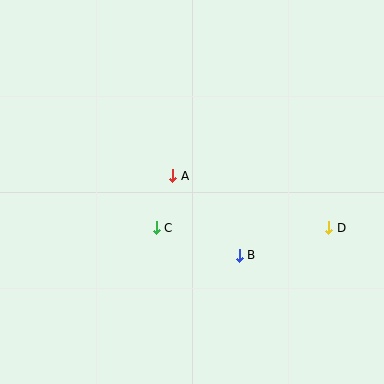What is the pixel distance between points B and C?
The distance between B and C is 88 pixels.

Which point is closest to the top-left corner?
Point A is closest to the top-left corner.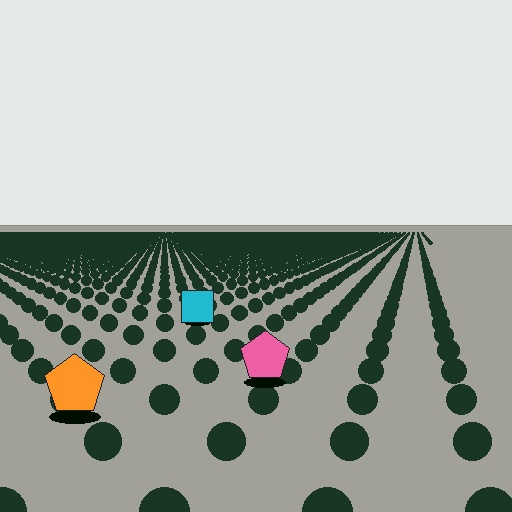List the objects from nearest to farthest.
From nearest to farthest: the orange pentagon, the pink pentagon, the cyan square.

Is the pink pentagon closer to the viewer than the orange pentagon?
No. The orange pentagon is closer — you can tell from the texture gradient: the ground texture is coarser near it.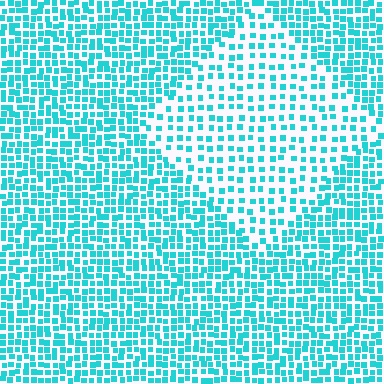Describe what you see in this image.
The image contains small cyan elements arranged at two different densities. A diamond-shaped region is visible where the elements are less densely packed than the surrounding area.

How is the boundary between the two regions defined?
The boundary is defined by a change in element density (approximately 1.9x ratio). All elements are the same color, size, and shape.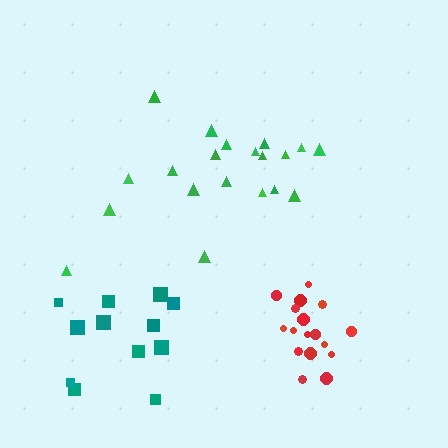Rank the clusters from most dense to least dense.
red, green, teal.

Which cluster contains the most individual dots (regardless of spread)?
Green (20).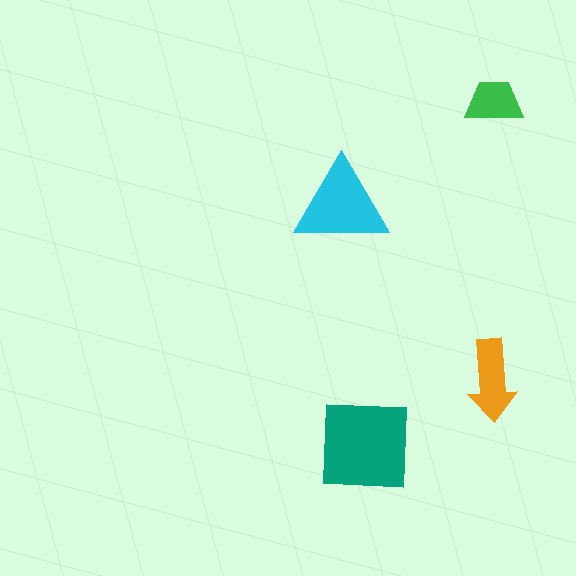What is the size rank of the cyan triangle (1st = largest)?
2nd.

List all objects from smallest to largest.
The green trapezoid, the orange arrow, the cyan triangle, the teal square.